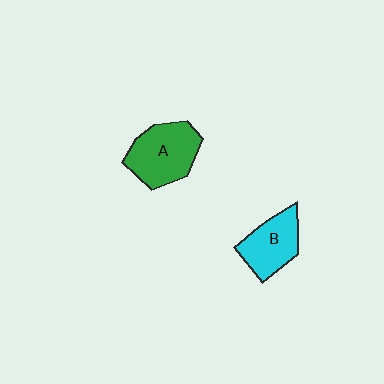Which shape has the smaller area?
Shape B (cyan).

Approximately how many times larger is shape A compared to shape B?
Approximately 1.3 times.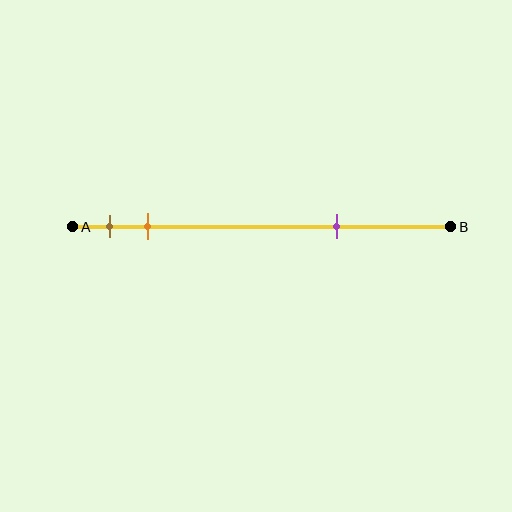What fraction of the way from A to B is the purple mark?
The purple mark is approximately 70% (0.7) of the way from A to B.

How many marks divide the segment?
There are 3 marks dividing the segment.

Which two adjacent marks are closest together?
The brown and orange marks are the closest adjacent pair.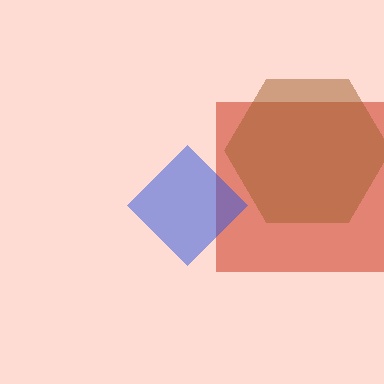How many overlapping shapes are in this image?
There are 3 overlapping shapes in the image.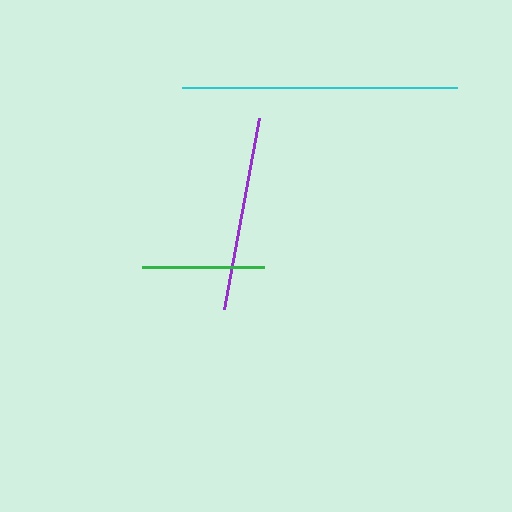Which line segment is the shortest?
The green line is the shortest at approximately 122 pixels.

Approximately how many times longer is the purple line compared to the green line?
The purple line is approximately 1.6 times the length of the green line.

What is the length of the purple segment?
The purple segment is approximately 194 pixels long.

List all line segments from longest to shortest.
From longest to shortest: cyan, purple, green.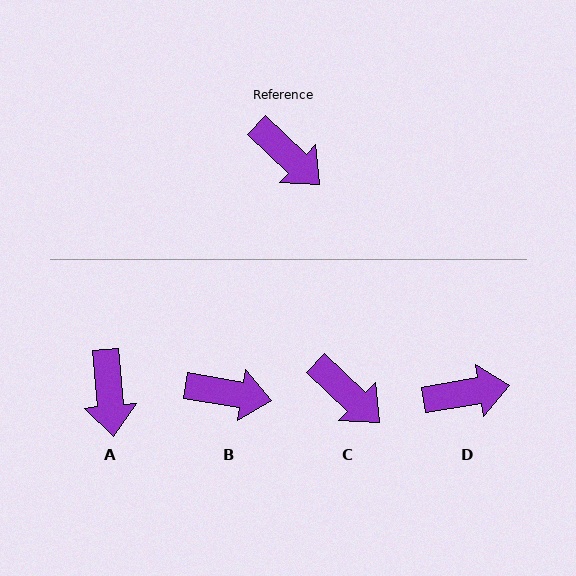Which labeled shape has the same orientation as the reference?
C.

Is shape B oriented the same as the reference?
No, it is off by about 34 degrees.